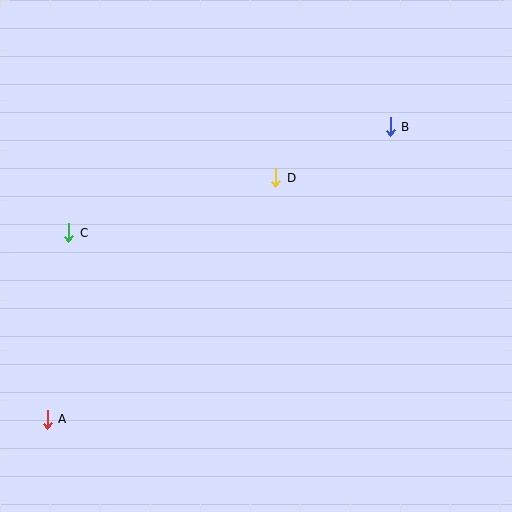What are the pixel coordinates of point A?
Point A is at (47, 419).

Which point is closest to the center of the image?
Point D at (276, 178) is closest to the center.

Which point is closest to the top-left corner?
Point C is closest to the top-left corner.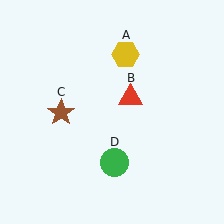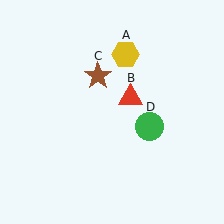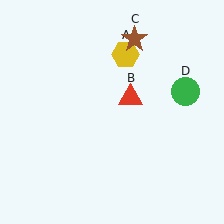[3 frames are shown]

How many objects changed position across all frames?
2 objects changed position: brown star (object C), green circle (object D).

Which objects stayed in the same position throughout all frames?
Yellow hexagon (object A) and red triangle (object B) remained stationary.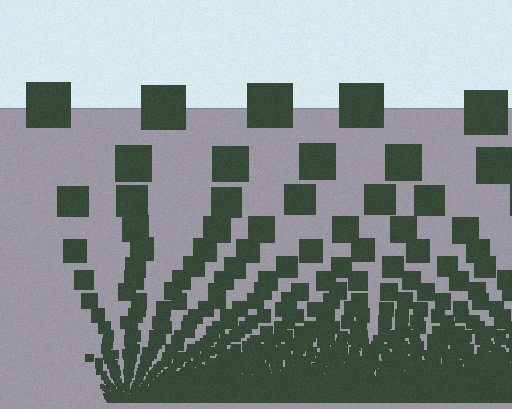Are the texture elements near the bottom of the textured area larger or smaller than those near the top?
Smaller. The gradient is inverted — elements near the bottom are smaller and denser.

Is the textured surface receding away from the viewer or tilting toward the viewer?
The surface appears to tilt toward the viewer. Texture elements get larger and sparser toward the top.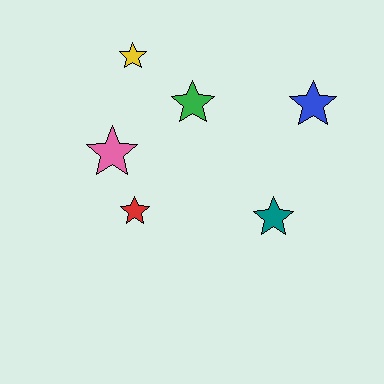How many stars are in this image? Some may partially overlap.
There are 6 stars.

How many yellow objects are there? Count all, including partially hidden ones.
There is 1 yellow object.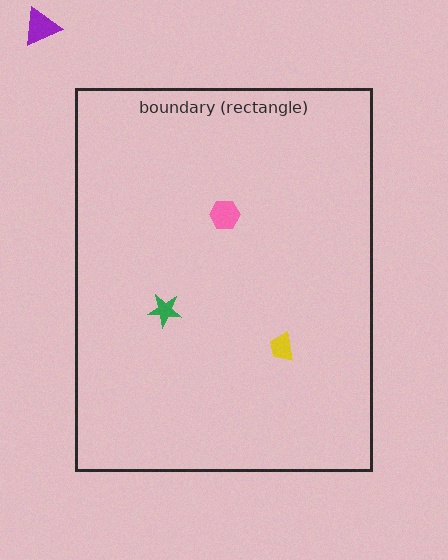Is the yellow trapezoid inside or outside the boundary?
Inside.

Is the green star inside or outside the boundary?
Inside.